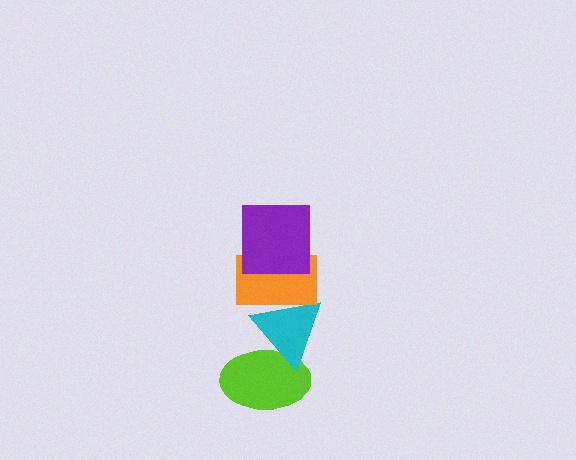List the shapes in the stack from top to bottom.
From top to bottom: the purple square, the orange rectangle, the cyan triangle, the lime ellipse.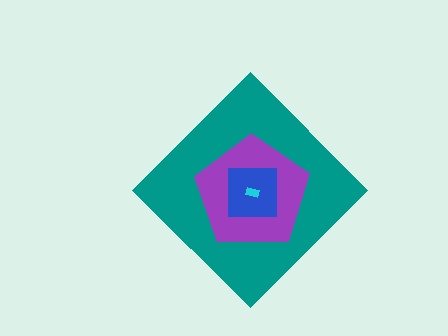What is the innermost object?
The cyan rectangle.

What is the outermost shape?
The teal diamond.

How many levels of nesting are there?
4.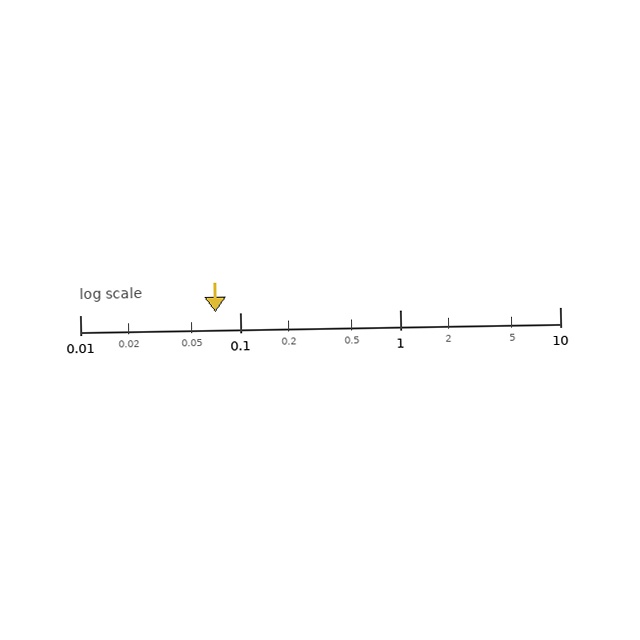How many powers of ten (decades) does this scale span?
The scale spans 3 decades, from 0.01 to 10.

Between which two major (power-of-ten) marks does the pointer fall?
The pointer is between 0.01 and 0.1.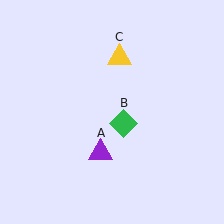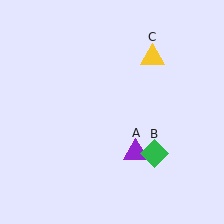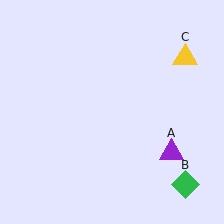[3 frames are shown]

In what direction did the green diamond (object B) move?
The green diamond (object B) moved down and to the right.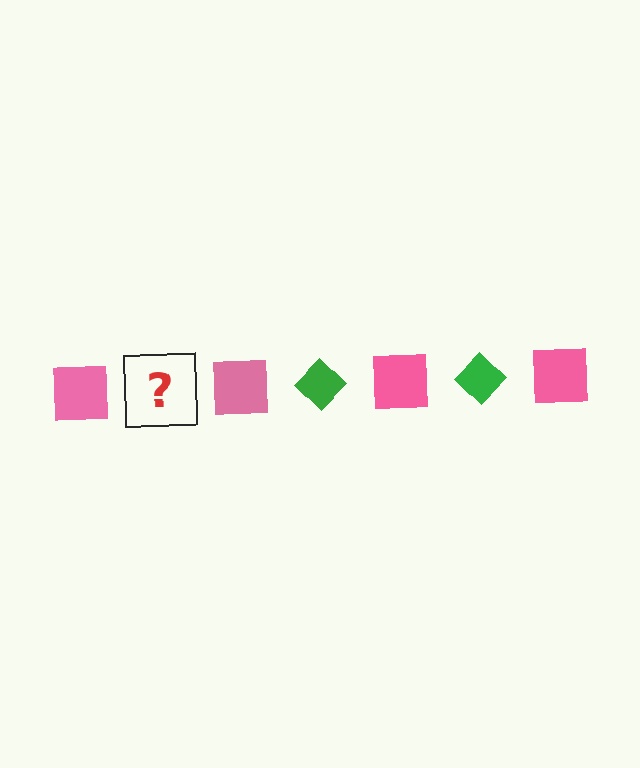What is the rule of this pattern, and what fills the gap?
The rule is that the pattern alternates between pink square and green diamond. The gap should be filled with a green diamond.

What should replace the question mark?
The question mark should be replaced with a green diamond.